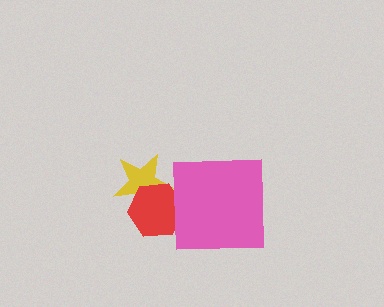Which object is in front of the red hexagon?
The pink square is in front of the red hexagon.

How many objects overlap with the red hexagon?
2 objects overlap with the red hexagon.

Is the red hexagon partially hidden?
Yes, it is partially covered by another shape.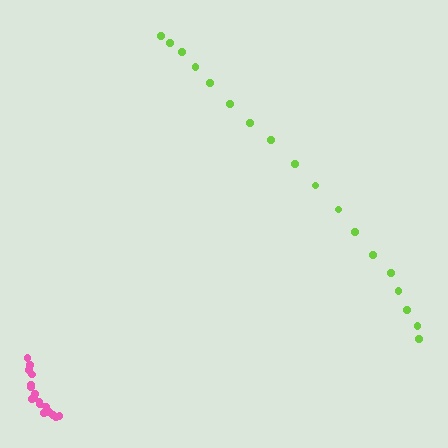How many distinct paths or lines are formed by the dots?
There are 2 distinct paths.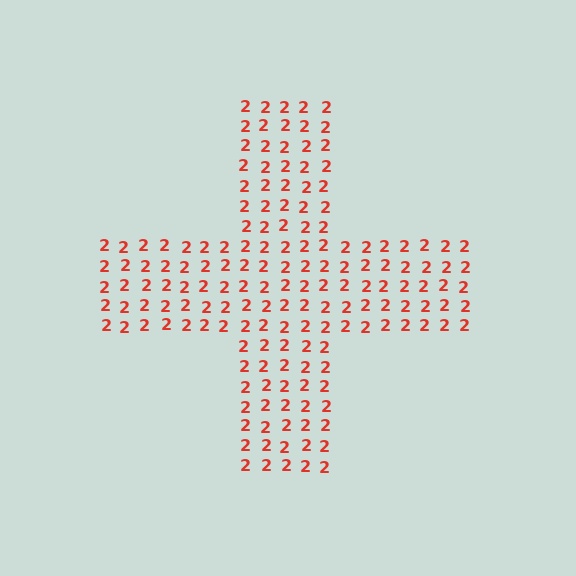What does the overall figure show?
The overall figure shows a cross.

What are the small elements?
The small elements are digit 2's.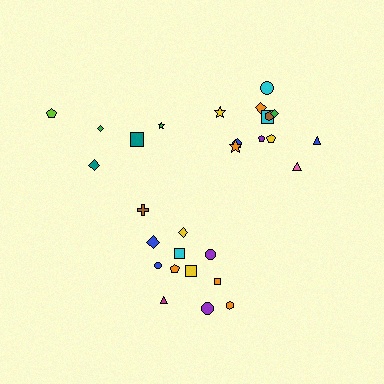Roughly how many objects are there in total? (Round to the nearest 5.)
Roughly 30 objects in total.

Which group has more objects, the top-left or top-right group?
The top-right group.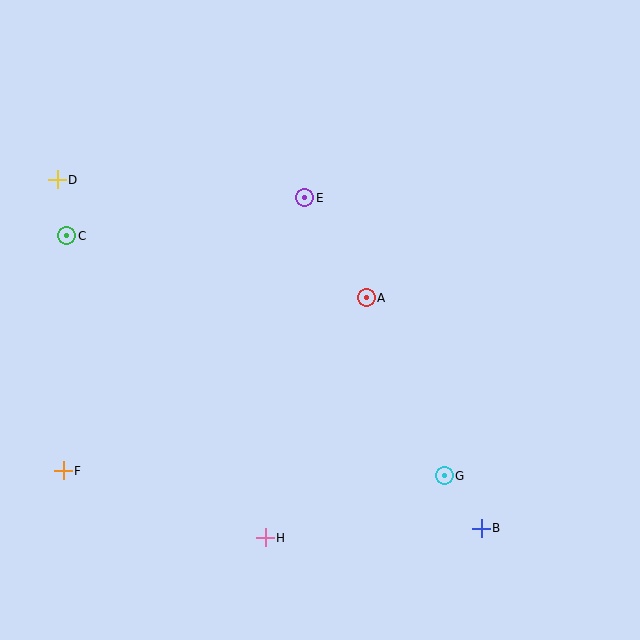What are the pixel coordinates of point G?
Point G is at (444, 476).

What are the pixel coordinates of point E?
Point E is at (305, 198).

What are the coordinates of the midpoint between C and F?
The midpoint between C and F is at (65, 353).